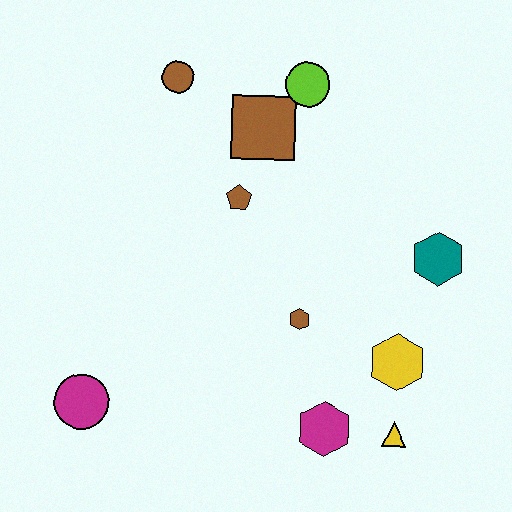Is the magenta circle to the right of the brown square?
No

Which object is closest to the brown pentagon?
The brown square is closest to the brown pentagon.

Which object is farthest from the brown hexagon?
The brown circle is farthest from the brown hexagon.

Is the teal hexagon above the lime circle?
No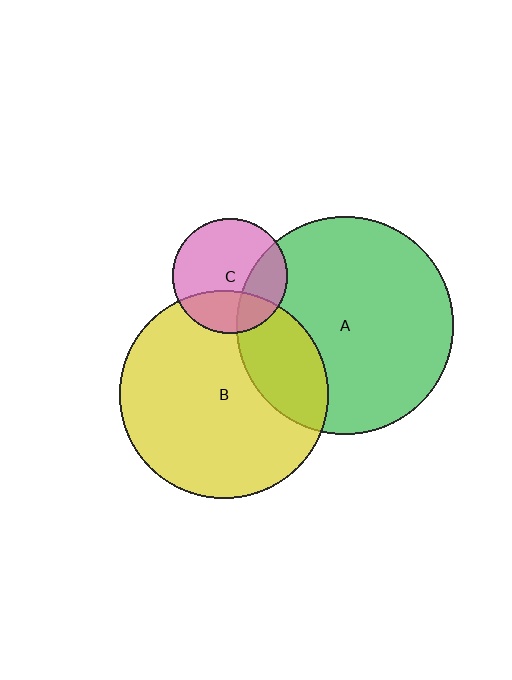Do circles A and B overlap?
Yes.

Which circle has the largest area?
Circle A (green).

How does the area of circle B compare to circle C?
Approximately 3.3 times.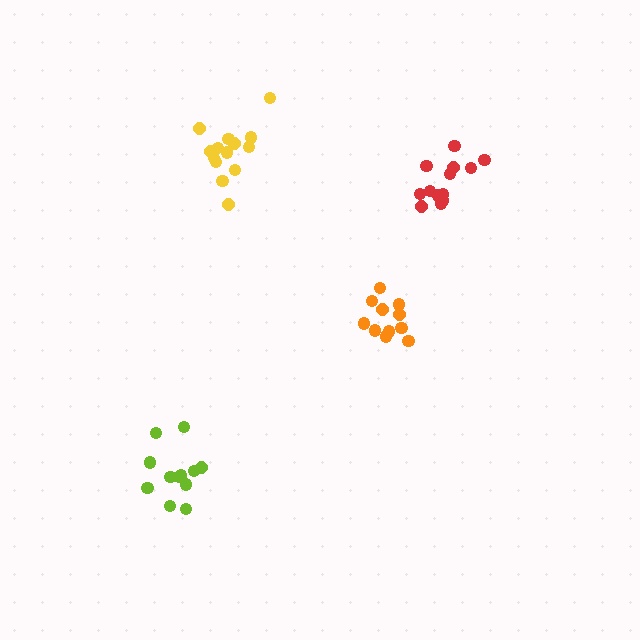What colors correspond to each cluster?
The clusters are colored: lime, orange, yellow, red.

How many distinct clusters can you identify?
There are 4 distinct clusters.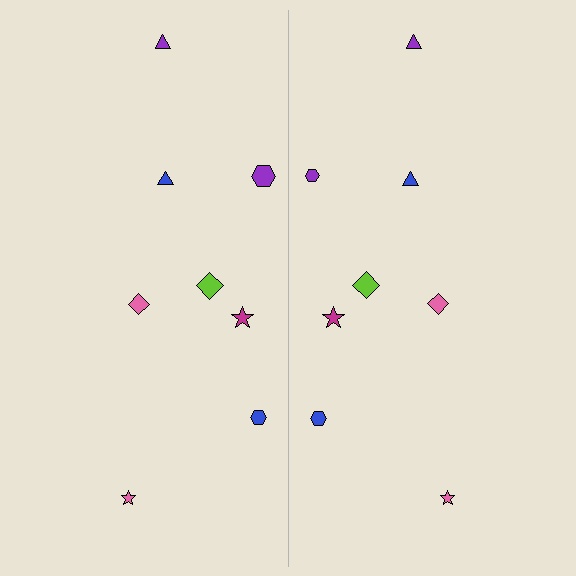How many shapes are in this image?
There are 16 shapes in this image.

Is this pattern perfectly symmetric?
No, the pattern is not perfectly symmetric. The purple hexagon on the right side has a different size than its mirror counterpart.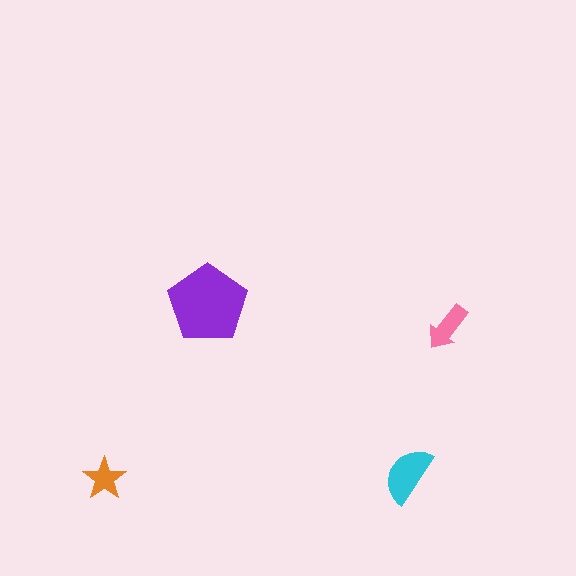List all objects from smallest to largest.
The orange star, the pink arrow, the cyan semicircle, the purple pentagon.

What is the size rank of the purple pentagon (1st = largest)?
1st.